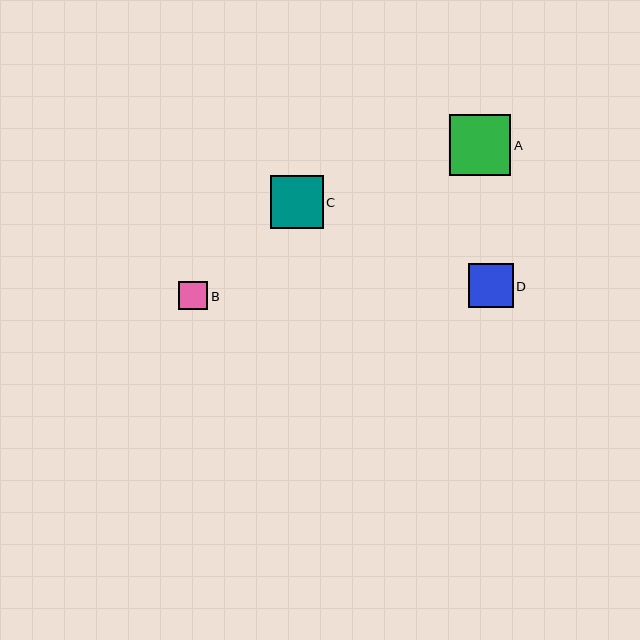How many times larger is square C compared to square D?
Square C is approximately 1.2 times the size of square D.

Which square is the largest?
Square A is the largest with a size of approximately 61 pixels.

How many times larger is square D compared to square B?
Square D is approximately 1.5 times the size of square B.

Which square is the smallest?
Square B is the smallest with a size of approximately 29 pixels.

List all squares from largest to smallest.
From largest to smallest: A, C, D, B.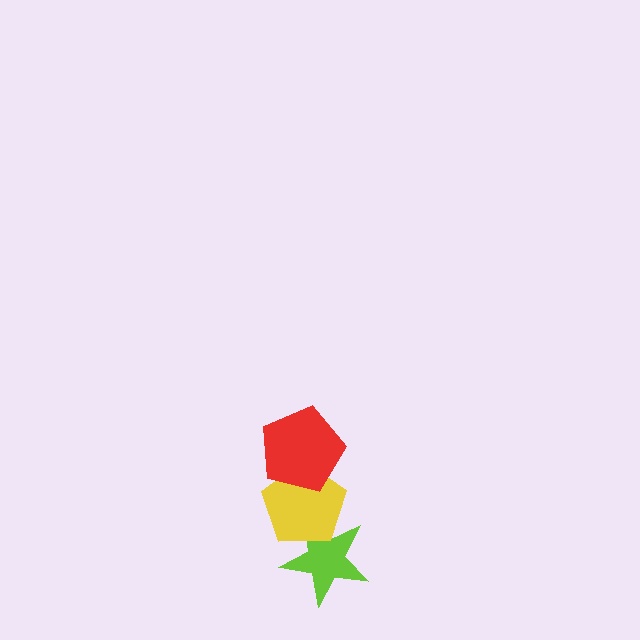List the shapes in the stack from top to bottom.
From top to bottom: the red pentagon, the yellow pentagon, the lime star.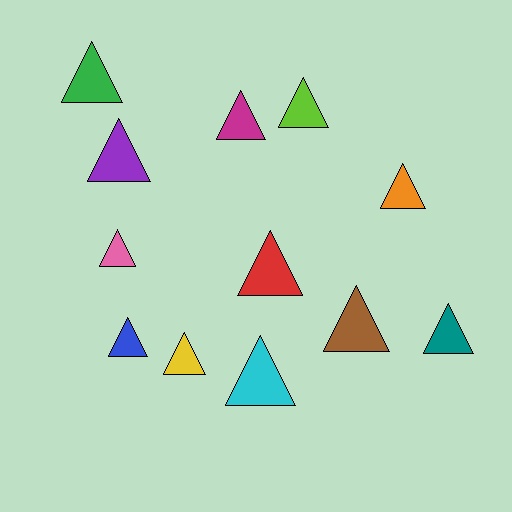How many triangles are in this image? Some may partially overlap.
There are 12 triangles.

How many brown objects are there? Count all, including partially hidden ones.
There is 1 brown object.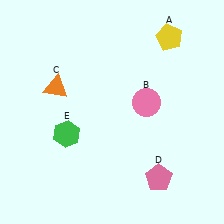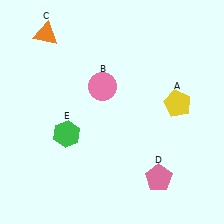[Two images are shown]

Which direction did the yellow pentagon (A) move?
The yellow pentagon (A) moved down.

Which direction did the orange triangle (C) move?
The orange triangle (C) moved up.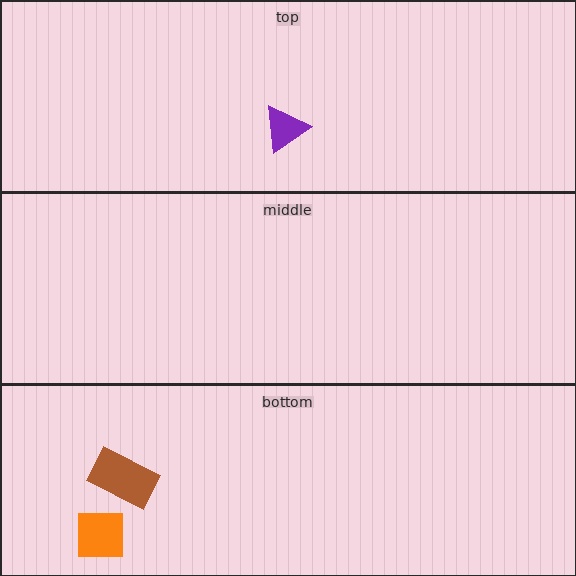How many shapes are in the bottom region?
2.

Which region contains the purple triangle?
The top region.